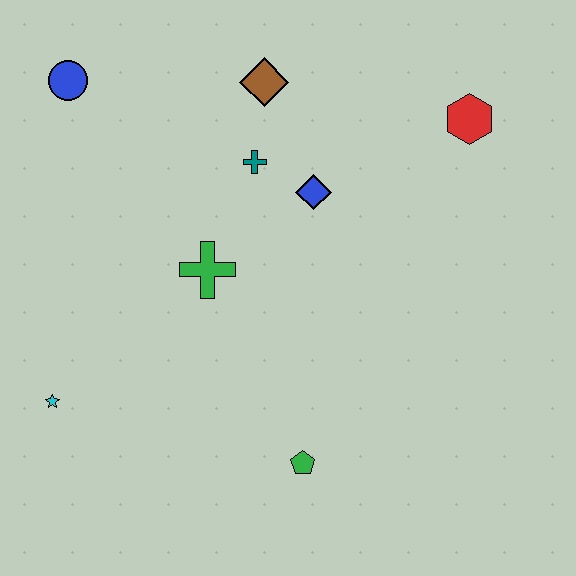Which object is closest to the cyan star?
The green cross is closest to the cyan star.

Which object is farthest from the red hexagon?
The cyan star is farthest from the red hexagon.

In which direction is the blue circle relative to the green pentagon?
The blue circle is above the green pentagon.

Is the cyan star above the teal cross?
No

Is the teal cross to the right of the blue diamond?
No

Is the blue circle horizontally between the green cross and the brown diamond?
No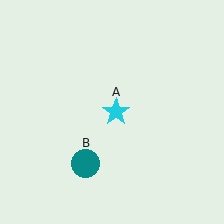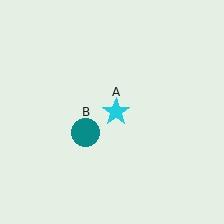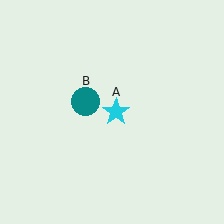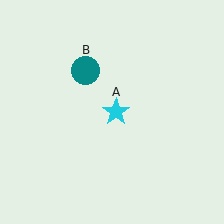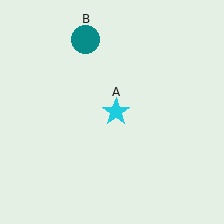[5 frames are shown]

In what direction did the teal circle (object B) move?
The teal circle (object B) moved up.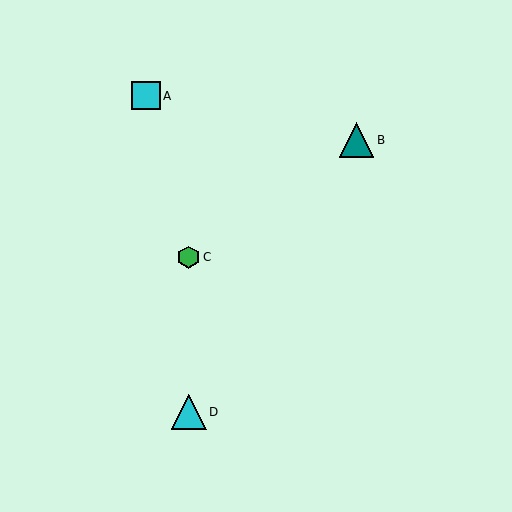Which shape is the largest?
The cyan triangle (labeled D) is the largest.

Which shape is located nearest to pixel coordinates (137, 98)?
The cyan square (labeled A) at (146, 96) is nearest to that location.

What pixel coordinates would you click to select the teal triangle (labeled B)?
Click at (357, 140) to select the teal triangle B.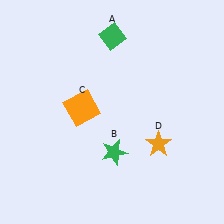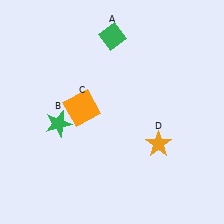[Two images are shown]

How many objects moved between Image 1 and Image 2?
1 object moved between the two images.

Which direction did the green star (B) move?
The green star (B) moved left.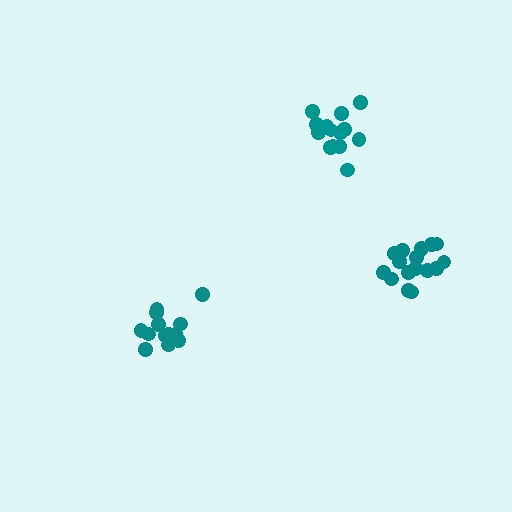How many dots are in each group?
Group 1: 18 dots, Group 2: 13 dots, Group 3: 14 dots (45 total).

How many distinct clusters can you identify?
There are 3 distinct clusters.